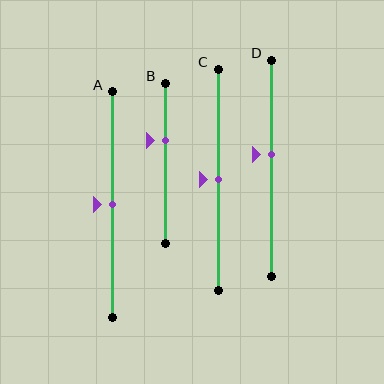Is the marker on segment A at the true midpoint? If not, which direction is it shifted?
Yes, the marker on segment A is at the true midpoint.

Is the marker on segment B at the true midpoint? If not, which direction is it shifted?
No, the marker on segment B is shifted upward by about 15% of the segment length.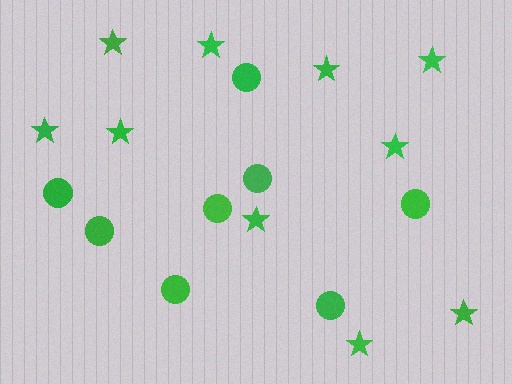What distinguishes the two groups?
There are 2 groups: one group of circles (8) and one group of stars (10).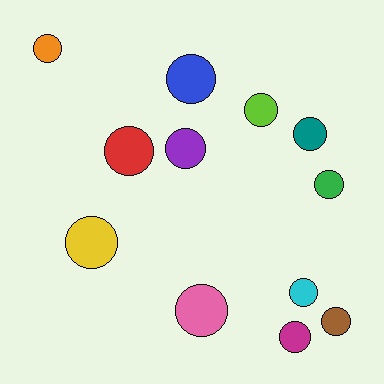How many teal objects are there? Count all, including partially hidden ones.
There is 1 teal object.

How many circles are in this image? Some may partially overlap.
There are 12 circles.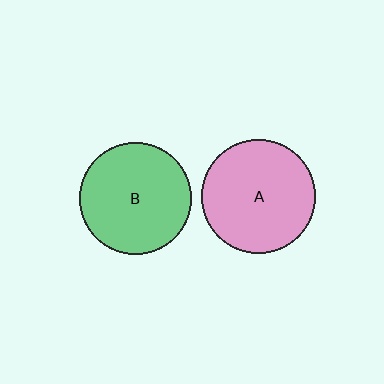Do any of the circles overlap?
No, none of the circles overlap.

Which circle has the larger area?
Circle A (pink).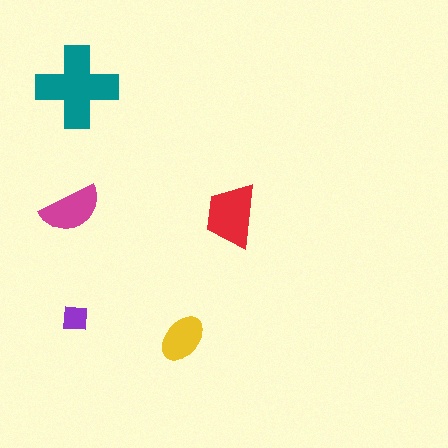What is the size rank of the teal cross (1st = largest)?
1st.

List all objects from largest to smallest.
The teal cross, the red trapezoid, the magenta semicircle, the yellow ellipse, the purple square.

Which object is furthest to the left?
The magenta semicircle is leftmost.